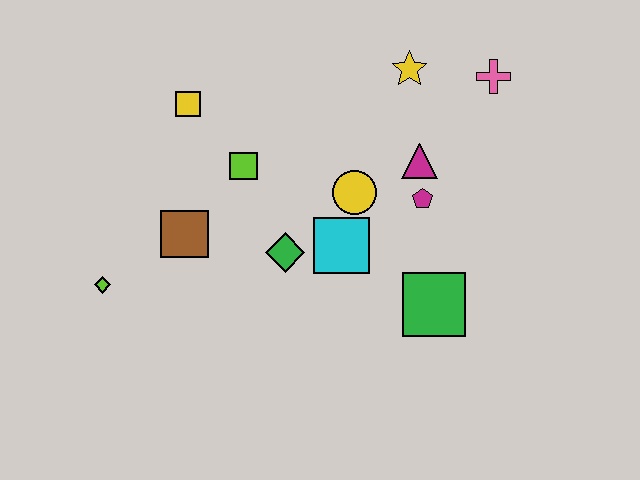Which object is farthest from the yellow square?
The green square is farthest from the yellow square.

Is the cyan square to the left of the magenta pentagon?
Yes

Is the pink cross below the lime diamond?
No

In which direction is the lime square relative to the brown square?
The lime square is above the brown square.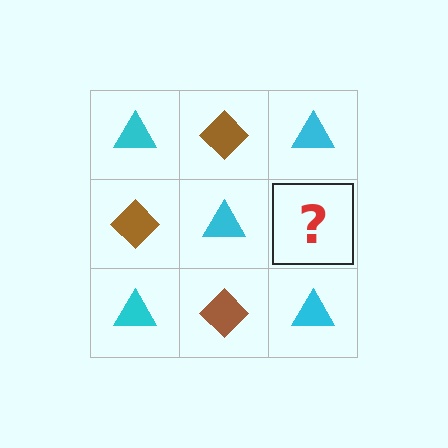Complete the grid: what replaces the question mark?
The question mark should be replaced with a brown diamond.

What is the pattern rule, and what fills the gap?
The rule is that it alternates cyan triangle and brown diamond in a checkerboard pattern. The gap should be filled with a brown diamond.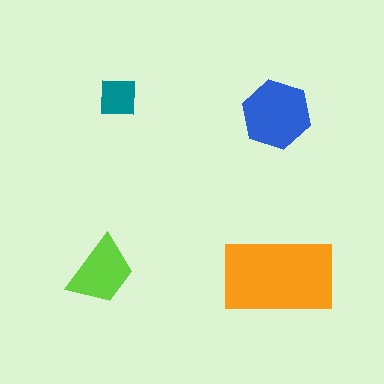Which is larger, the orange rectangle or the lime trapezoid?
The orange rectangle.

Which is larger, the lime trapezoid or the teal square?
The lime trapezoid.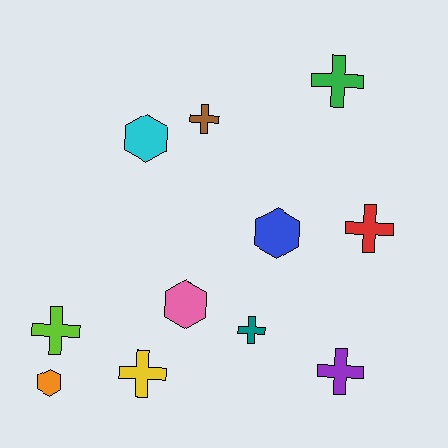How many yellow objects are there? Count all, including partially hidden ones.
There is 1 yellow object.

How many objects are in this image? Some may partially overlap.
There are 11 objects.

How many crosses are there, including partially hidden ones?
There are 7 crosses.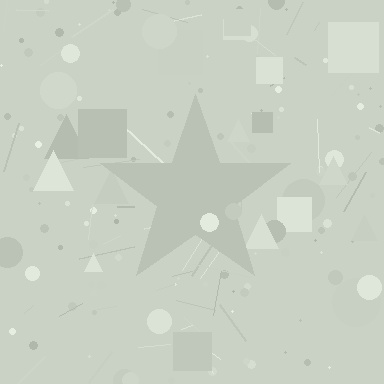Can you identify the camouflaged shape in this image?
The camouflaged shape is a star.